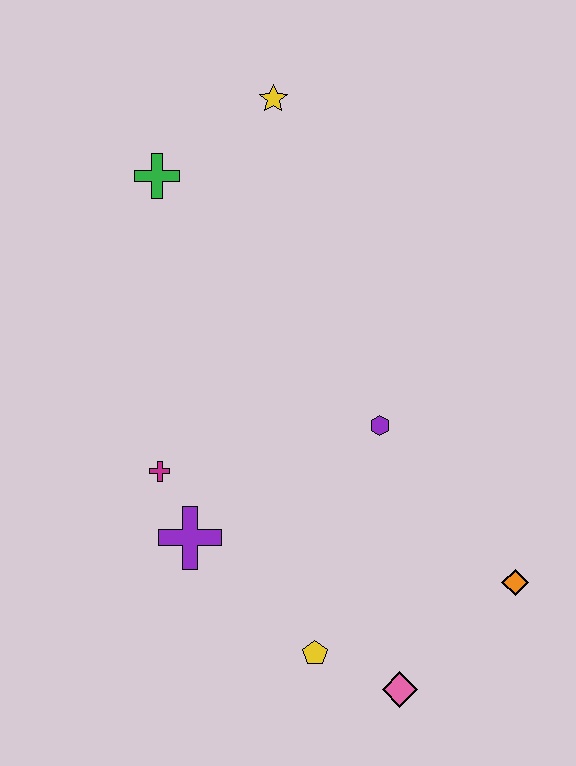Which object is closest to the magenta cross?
The purple cross is closest to the magenta cross.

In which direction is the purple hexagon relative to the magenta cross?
The purple hexagon is to the right of the magenta cross.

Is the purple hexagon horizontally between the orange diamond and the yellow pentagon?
Yes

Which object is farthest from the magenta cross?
The yellow star is farthest from the magenta cross.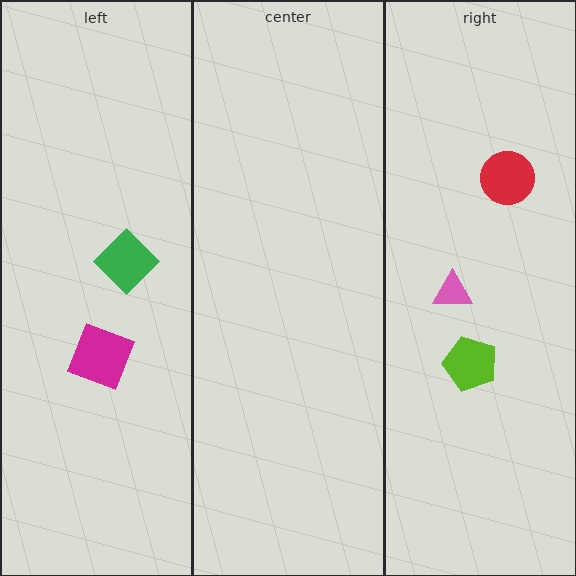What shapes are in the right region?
The pink triangle, the lime pentagon, the red circle.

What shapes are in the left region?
The magenta square, the green diamond.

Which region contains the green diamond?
The left region.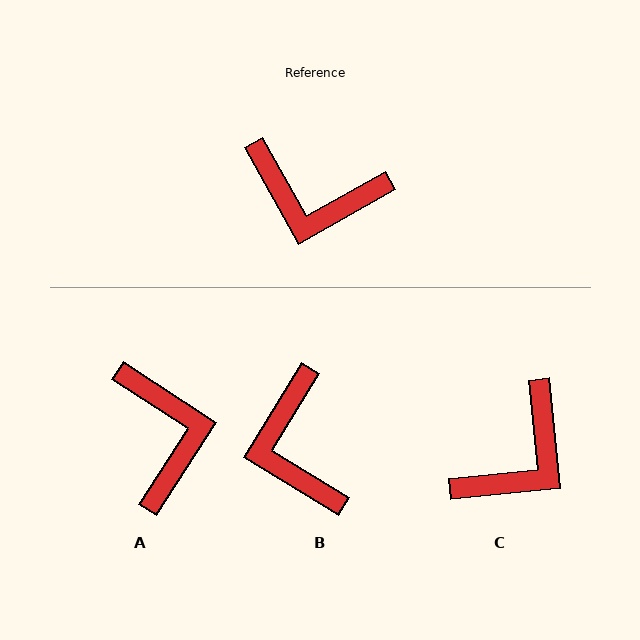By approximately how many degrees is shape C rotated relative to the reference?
Approximately 66 degrees counter-clockwise.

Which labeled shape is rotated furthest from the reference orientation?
A, about 118 degrees away.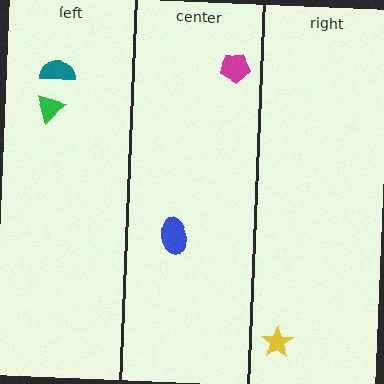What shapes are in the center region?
The magenta pentagon, the blue ellipse.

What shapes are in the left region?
The teal semicircle, the green triangle.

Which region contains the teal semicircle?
The left region.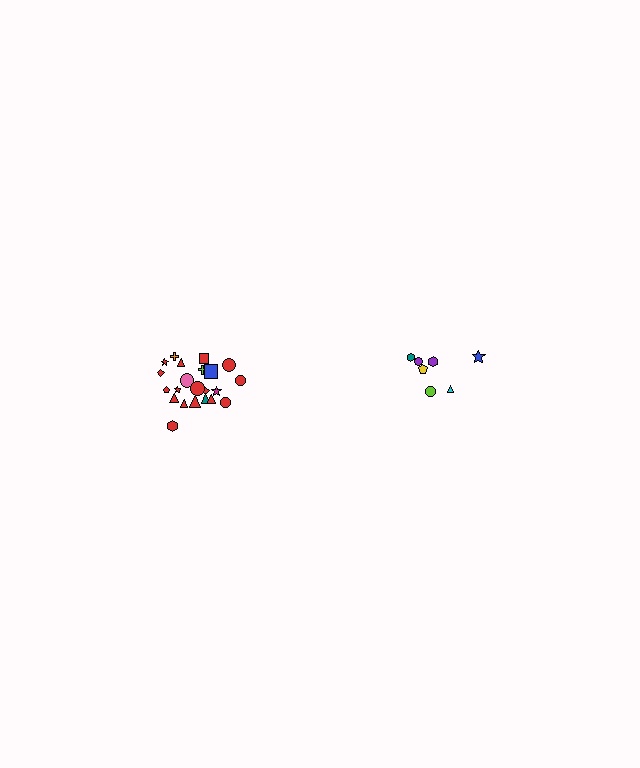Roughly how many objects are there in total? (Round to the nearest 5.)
Roughly 30 objects in total.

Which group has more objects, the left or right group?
The left group.